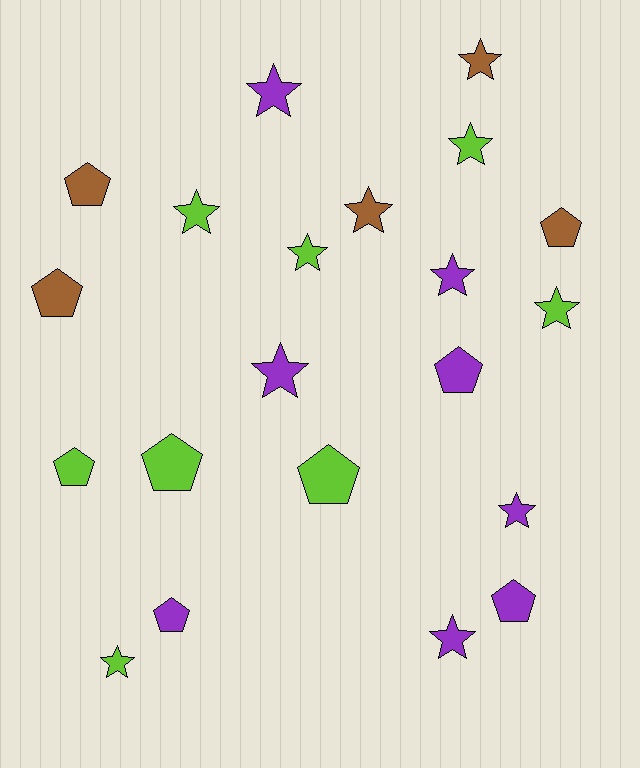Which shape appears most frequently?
Star, with 12 objects.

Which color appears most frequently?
Purple, with 8 objects.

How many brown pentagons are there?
There are 3 brown pentagons.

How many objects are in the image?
There are 21 objects.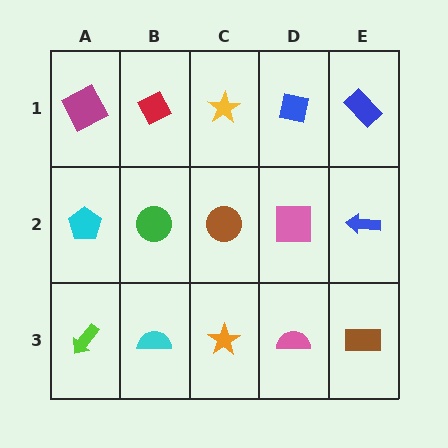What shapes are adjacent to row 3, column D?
A pink square (row 2, column D), an orange star (row 3, column C), a brown rectangle (row 3, column E).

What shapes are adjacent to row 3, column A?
A cyan pentagon (row 2, column A), a cyan semicircle (row 3, column B).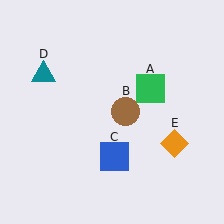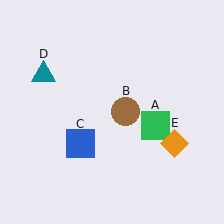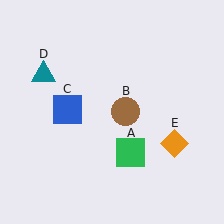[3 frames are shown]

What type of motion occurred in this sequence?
The green square (object A), blue square (object C) rotated clockwise around the center of the scene.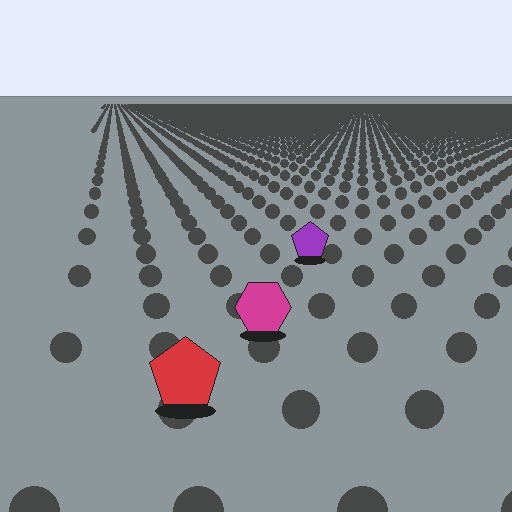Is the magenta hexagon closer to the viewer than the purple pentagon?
Yes. The magenta hexagon is closer — you can tell from the texture gradient: the ground texture is coarser near it.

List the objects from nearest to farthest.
From nearest to farthest: the red pentagon, the magenta hexagon, the purple pentagon.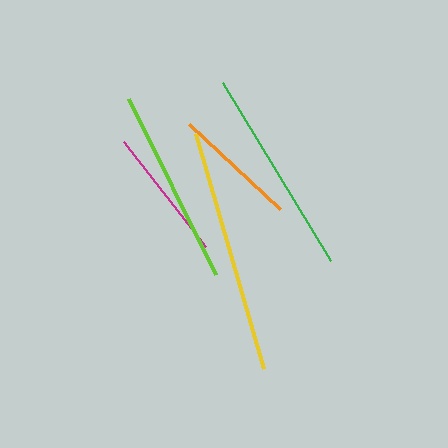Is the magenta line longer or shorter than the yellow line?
The yellow line is longer than the magenta line.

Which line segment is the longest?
The yellow line is the longest at approximately 244 pixels.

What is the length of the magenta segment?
The magenta segment is approximately 133 pixels long.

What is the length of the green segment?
The green segment is approximately 207 pixels long.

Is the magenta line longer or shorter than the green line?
The green line is longer than the magenta line.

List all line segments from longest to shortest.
From longest to shortest: yellow, green, lime, magenta, orange.